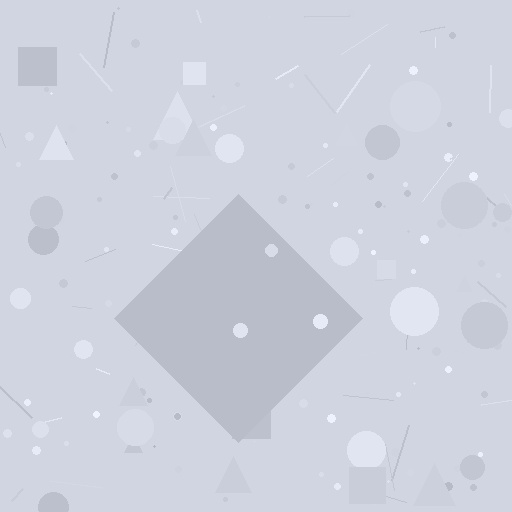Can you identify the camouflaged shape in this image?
The camouflaged shape is a diamond.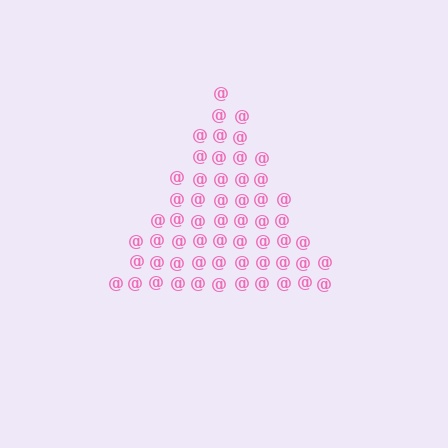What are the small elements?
The small elements are at signs.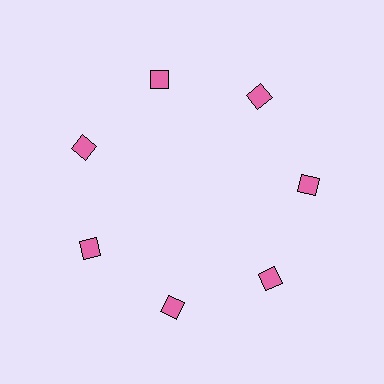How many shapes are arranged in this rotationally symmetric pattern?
There are 7 shapes, arranged in 7 groups of 1.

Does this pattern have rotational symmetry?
Yes, this pattern has 7-fold rotational symmetry. It looks the same after rotating 51 degrees around the center.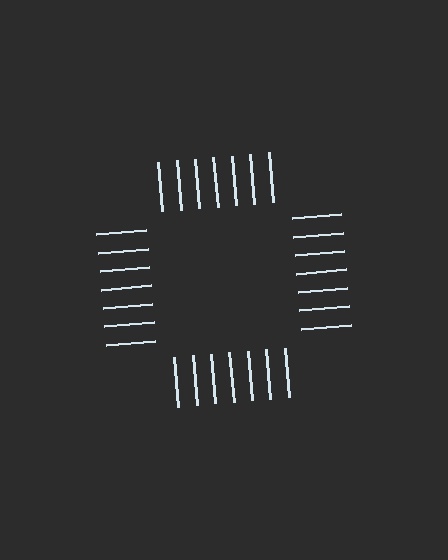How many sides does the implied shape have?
4 sides — the line-ends trace a square.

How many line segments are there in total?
28 — 7 along each of the 4 edges.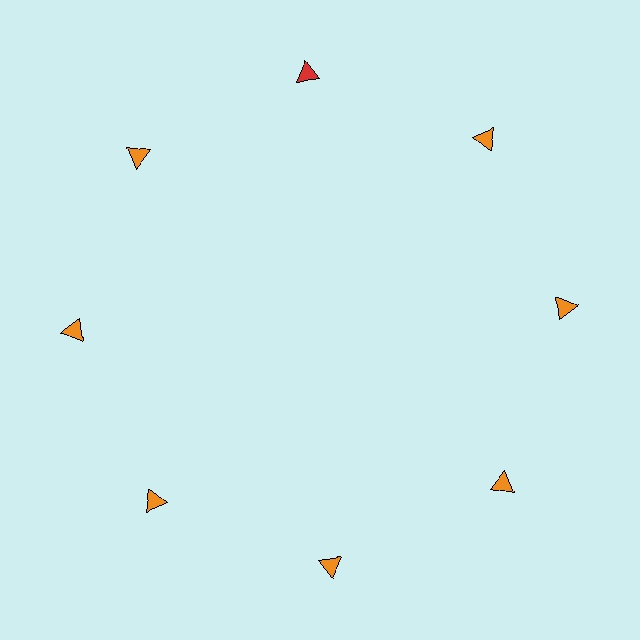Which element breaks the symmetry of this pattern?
The red triangle at roughly the 12 o'clock position breaks the symmetry. All other shapes are orange triangles.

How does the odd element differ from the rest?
It has a different color: red instead of orange.